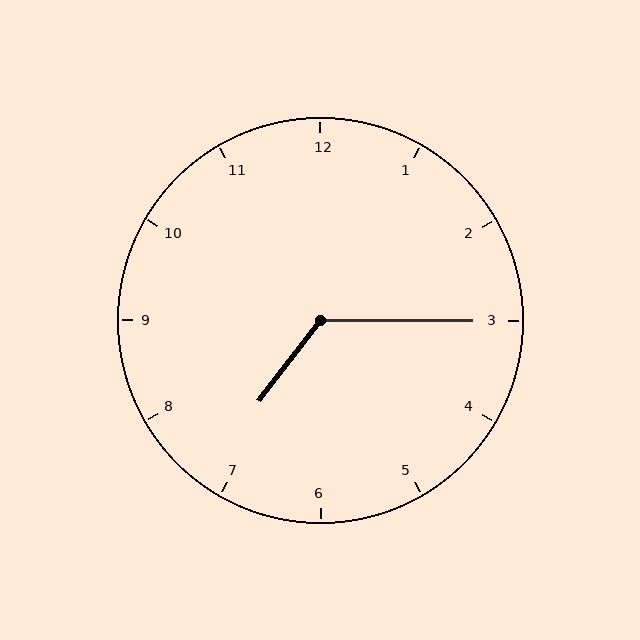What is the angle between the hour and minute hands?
Approximately 128 degrees.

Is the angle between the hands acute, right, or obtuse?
It is obtuse.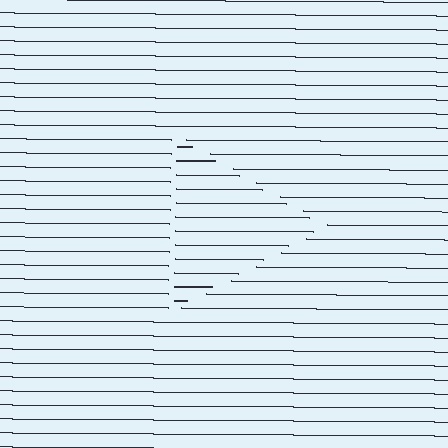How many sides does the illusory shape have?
3 sides — the line-ends trace a triangle.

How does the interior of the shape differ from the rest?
The interior of the shape contains the same grating, shifted by half a period — the contour is defined by the phase discontinuity where line-ends from the inner and outer gratings abut.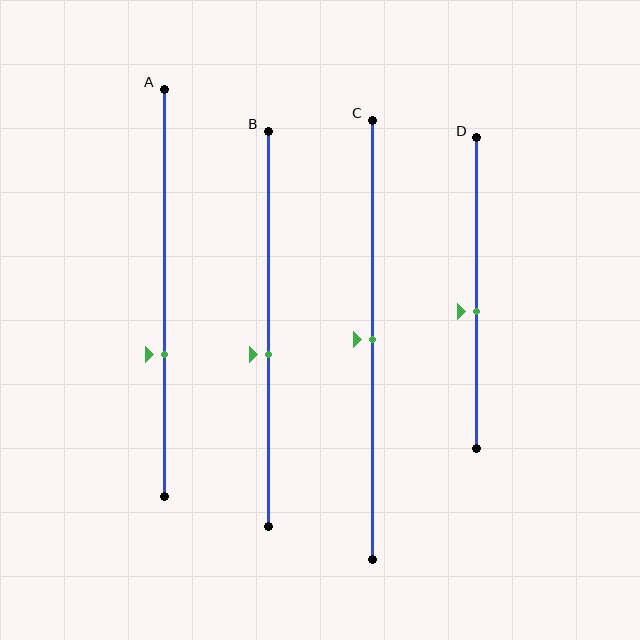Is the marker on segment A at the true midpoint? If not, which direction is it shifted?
No, the marker on segment A is shifted downward by about 15% of the segment length.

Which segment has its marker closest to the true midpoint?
Segment C has its marker closest to the true midpoint.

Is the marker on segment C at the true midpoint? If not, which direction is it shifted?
Yes, the marker on segment C is at the true midpoint.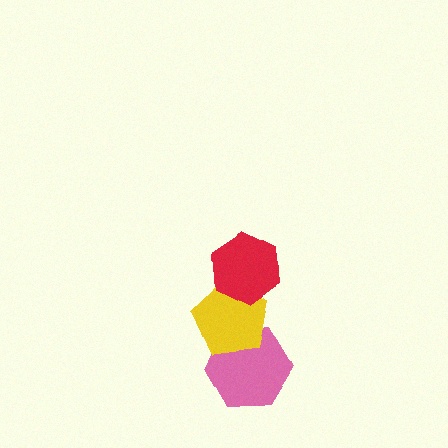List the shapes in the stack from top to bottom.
From top to bottom: the red hexagon, the yellow pentagon, the pink hexagon.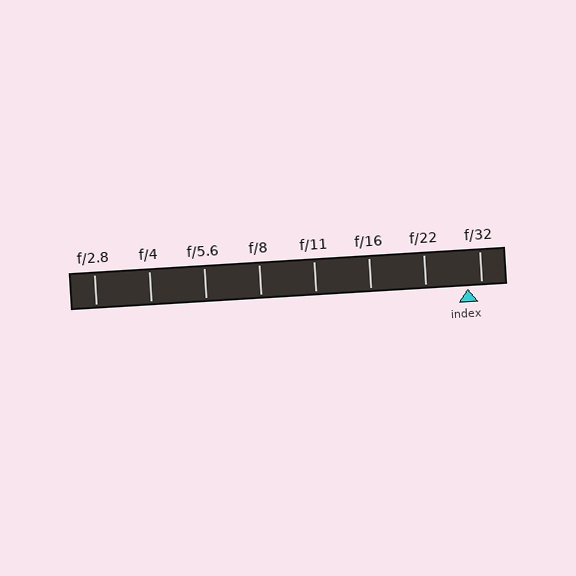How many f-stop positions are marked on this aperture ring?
There are 8 f-stop positions marked.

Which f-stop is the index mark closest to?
The index mark is closest to f/32.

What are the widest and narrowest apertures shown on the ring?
The widest aperture shown is f/2.8 and the narrowest is f/32.